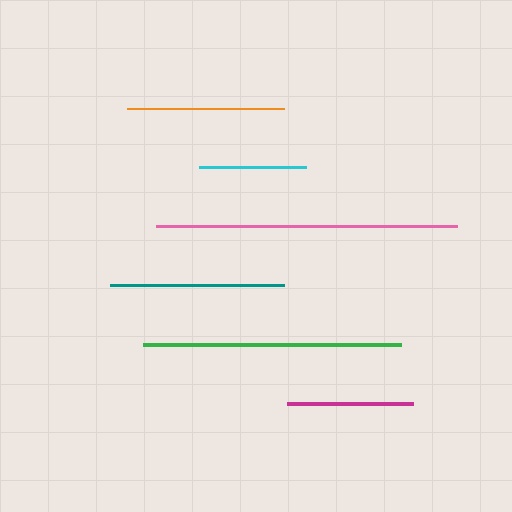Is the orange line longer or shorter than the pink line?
The pink line is longer than the orange line.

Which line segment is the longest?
The pink line is the longest at approximately 302 pixels.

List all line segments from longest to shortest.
From longest to shortest: pink, green, teal, orange, magenta, cyan.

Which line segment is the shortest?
The cyan line is the shortest at approximately 107 pixels.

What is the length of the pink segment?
The pink segment is approximately 302 pixels long.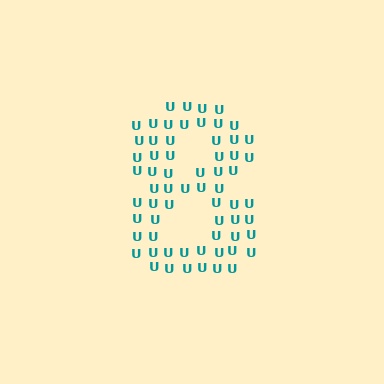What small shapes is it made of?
It is made of small letter U's.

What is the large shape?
The large shape is the digit 8.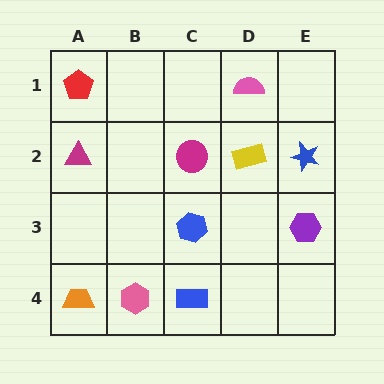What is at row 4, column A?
An orange trapezoid.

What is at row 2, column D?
A yellow rectangle.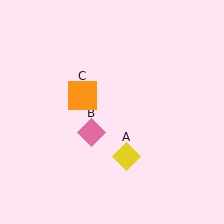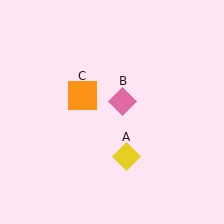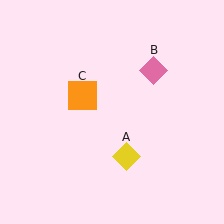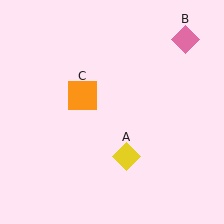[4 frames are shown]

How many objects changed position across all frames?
1 object changed position: pink diamond (object B).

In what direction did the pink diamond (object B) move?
The pink diamond (object B) moved up and to the right.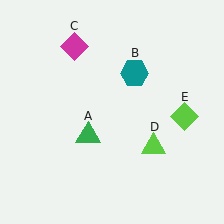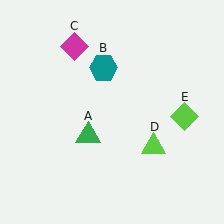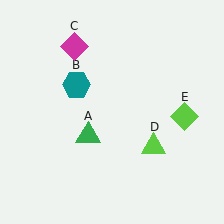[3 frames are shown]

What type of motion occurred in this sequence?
The teal hexagon (object B) rotated counterclockwise around the center of the scene.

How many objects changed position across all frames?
1 object changed position: teal hexagon (object B).